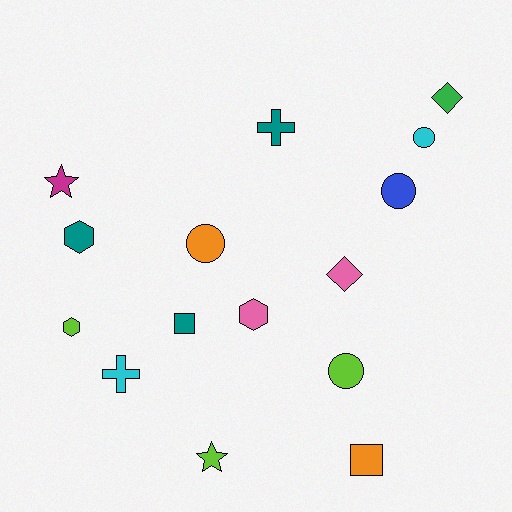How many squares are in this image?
There are 2 squares.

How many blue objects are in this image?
There is 1 blue object.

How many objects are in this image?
There are 15 objects.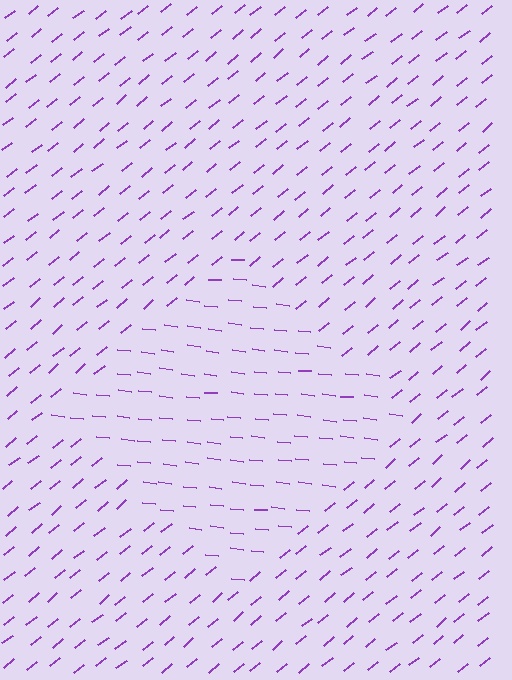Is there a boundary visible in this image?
Yes, there is a texture boundary formed by a change in line orientation.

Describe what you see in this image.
The image is filled with small purple line segments. A diamond region in the image has lines oriented differently from the surrounding lines, creating a visible texture boundary.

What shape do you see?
I see a diamond.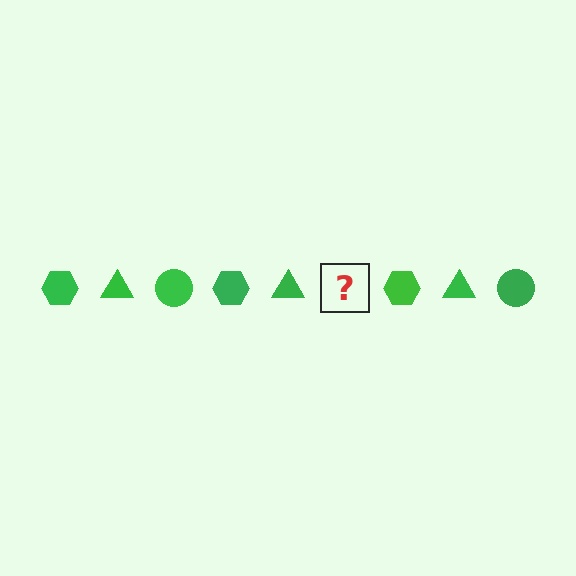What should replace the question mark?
The question mark should be replaced with a green circle.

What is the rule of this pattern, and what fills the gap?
The rule is that the pattern cycles through hexagon, triangle, circle shapes in green. The gap should be filled with a green circle.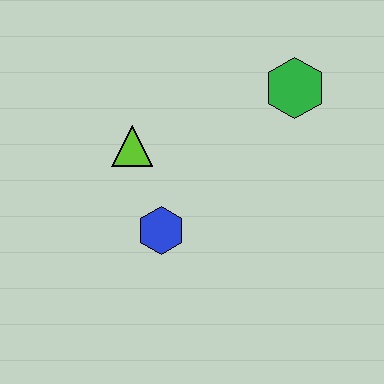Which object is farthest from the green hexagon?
The blue hexagon is farthest from the green hexagon.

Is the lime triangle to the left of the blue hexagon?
Yes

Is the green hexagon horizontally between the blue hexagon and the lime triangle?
No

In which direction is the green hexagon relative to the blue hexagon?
The green hexagon is above the blue hexagon.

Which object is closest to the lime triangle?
The blue hexagon is closest to the lime triangle.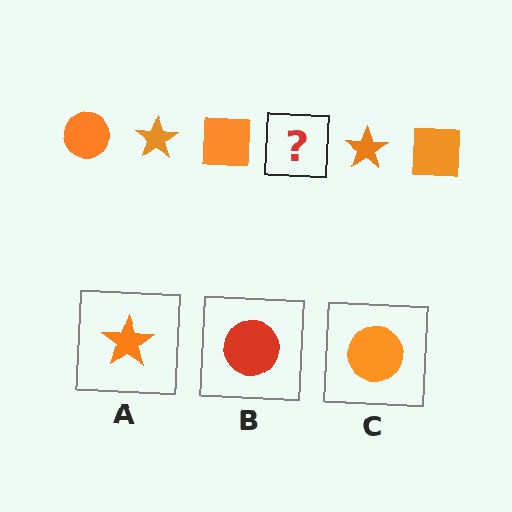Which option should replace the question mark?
Option C.